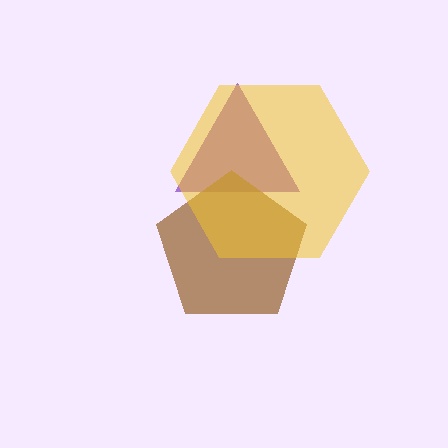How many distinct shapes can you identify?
There are 3 distinct shapes: a purple triangle, a brown pentagon, a yellow hexagon.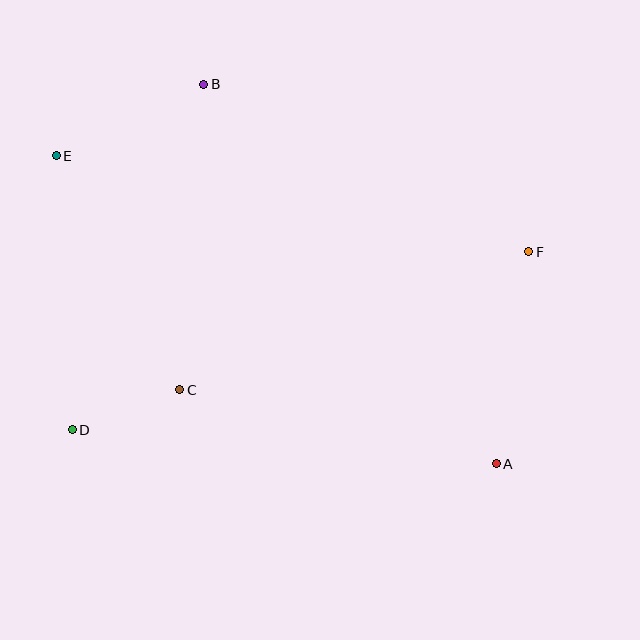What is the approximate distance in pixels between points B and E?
The distance between B and E is approximately 164 pixels.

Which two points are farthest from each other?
Points A and E are farthest from each other.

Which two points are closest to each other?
Points C and D are closest to each other.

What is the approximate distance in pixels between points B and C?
The distance between B and C is approximately 307 pixels.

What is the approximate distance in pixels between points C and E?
The distance between C and E is approximately 265 pixels.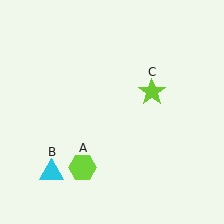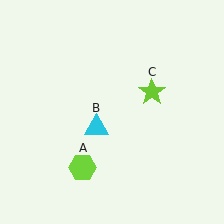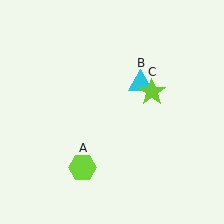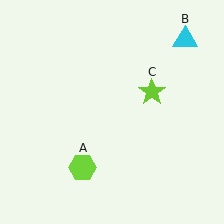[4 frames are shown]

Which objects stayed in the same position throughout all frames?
Lime hexagon (object A) and lime star (object C) remained stationary.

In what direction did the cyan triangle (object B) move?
The cyan triangle (object B) moved up and to the right.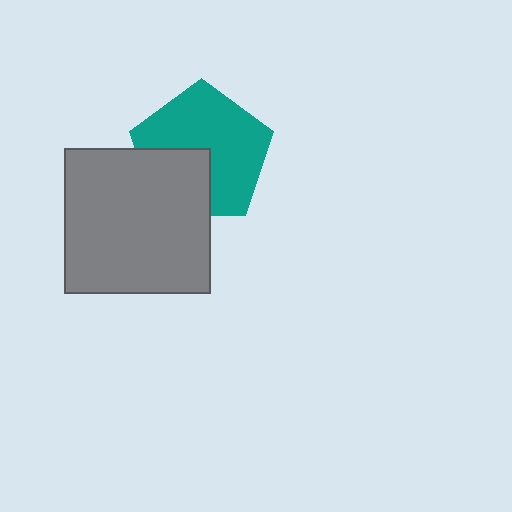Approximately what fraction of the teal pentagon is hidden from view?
Roughly 33% of the teal pentagon is hidden behind the gray square.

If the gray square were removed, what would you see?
You would see the complete teal pentagon.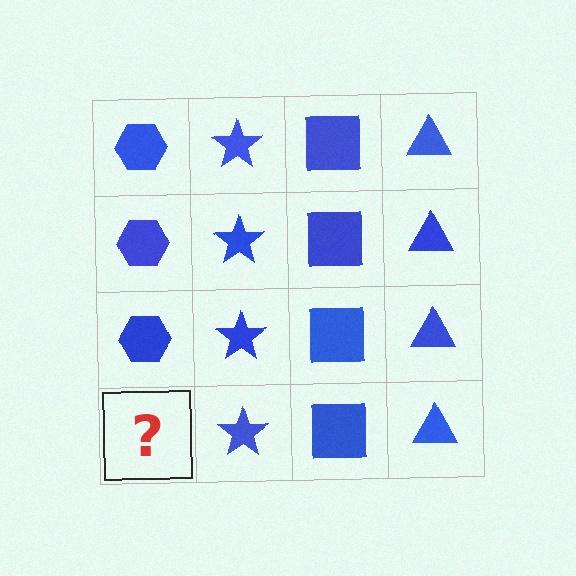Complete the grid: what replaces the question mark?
The question mark should be replaced with a blue hexagon.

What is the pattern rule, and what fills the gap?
The rule is that each column has a consistent shape. The gap should be filled with a blue hexagon.